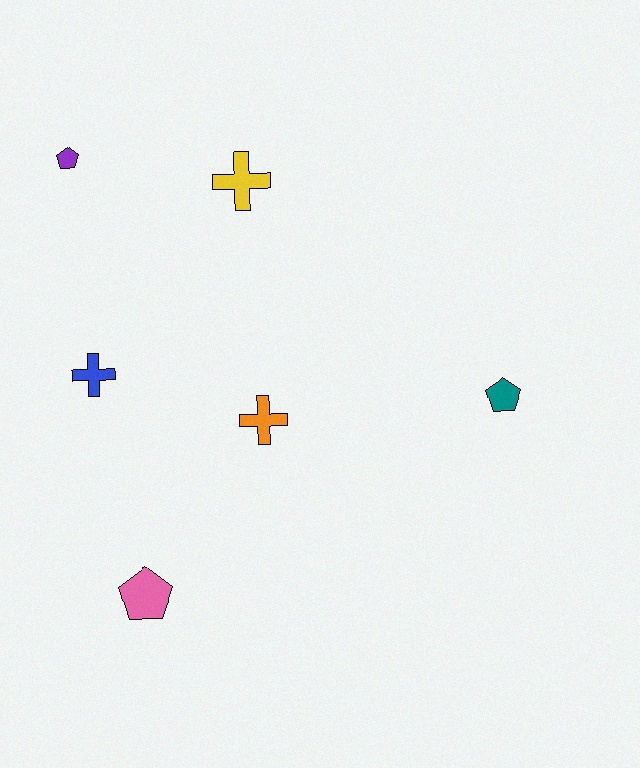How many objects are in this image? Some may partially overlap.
There are 6 objects.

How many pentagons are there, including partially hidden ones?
There are 3 pentagons.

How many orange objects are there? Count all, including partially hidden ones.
There is 1 orange object.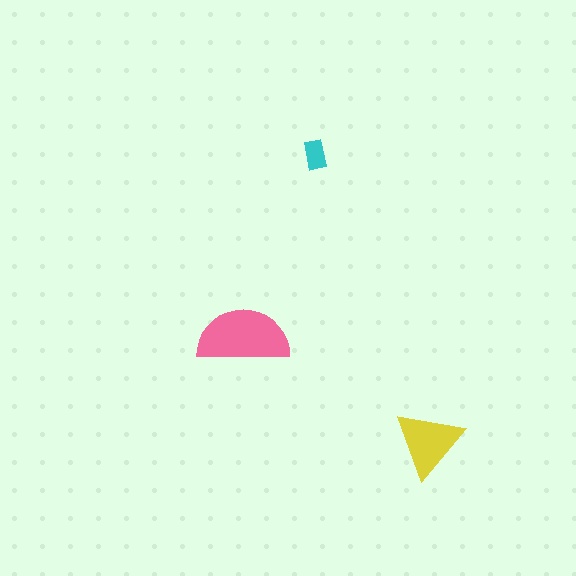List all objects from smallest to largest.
The cyan rectangle, the yellow triangle, the pink semicircle.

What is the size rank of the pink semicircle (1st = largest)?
1st.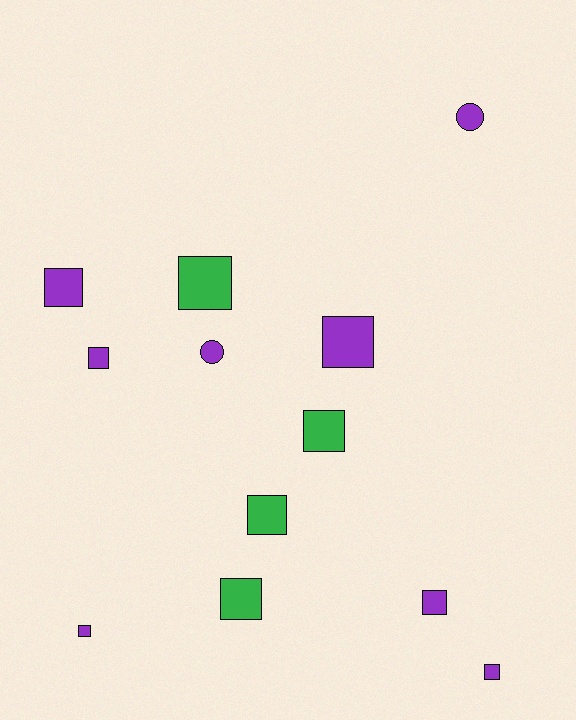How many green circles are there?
There are no green circles.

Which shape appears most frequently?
Square, with 10 objects.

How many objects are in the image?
There are 12 objects.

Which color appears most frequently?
Purple, with 8 objects.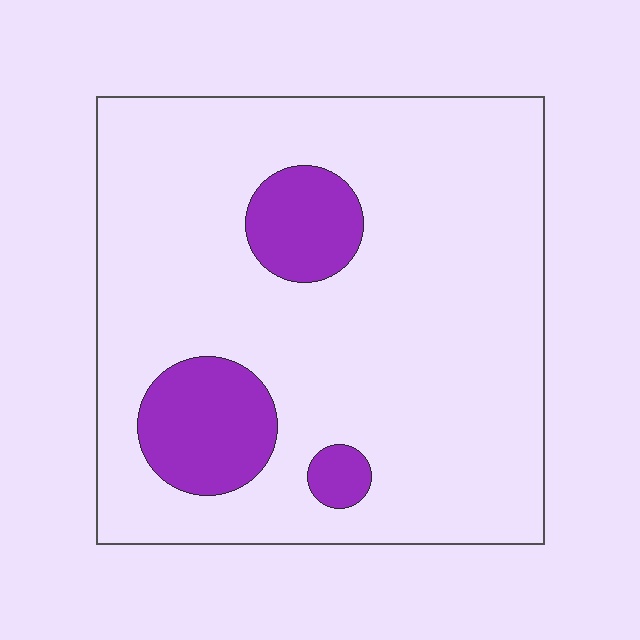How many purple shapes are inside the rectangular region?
3.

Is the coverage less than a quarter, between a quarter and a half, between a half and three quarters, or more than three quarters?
Less than a quarter.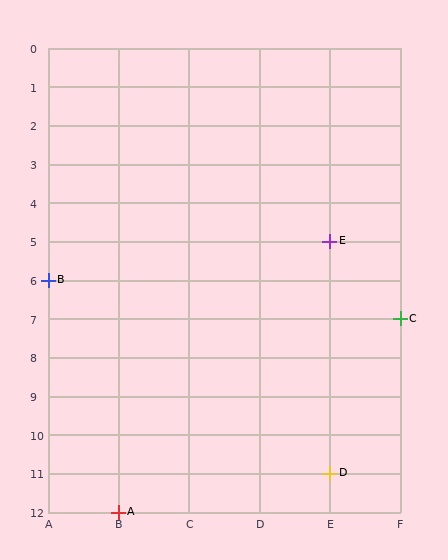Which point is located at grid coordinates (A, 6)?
Point B is at (A, 6).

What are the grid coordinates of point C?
Point C is at grid coordinates (F, 7).